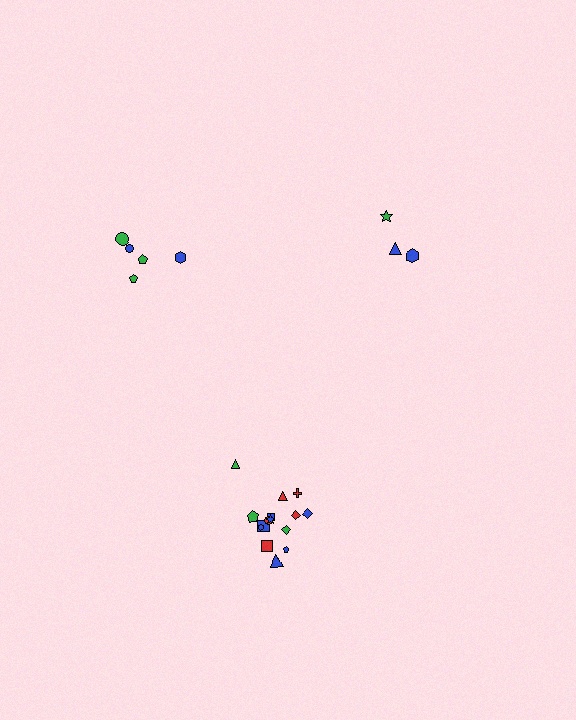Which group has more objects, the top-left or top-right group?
The top-left group.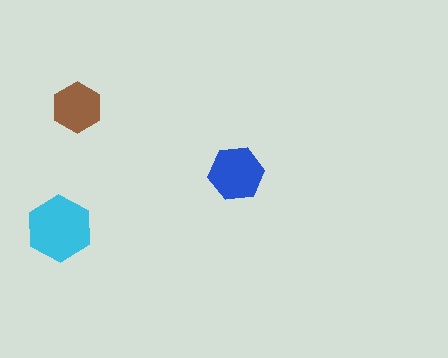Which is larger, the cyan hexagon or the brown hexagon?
The cyan one.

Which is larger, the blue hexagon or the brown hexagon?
The blue one.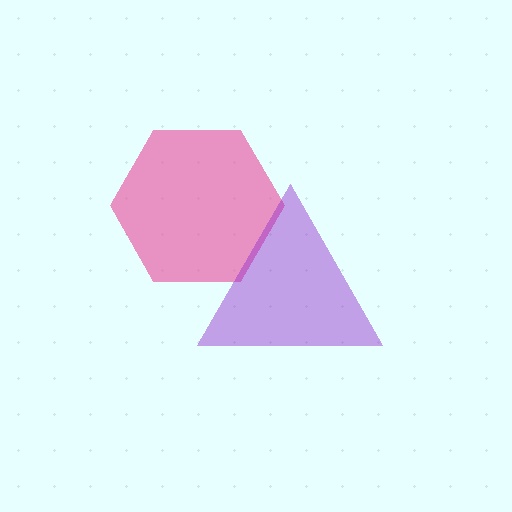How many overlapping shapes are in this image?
There are 2 overlapping shapes in the image.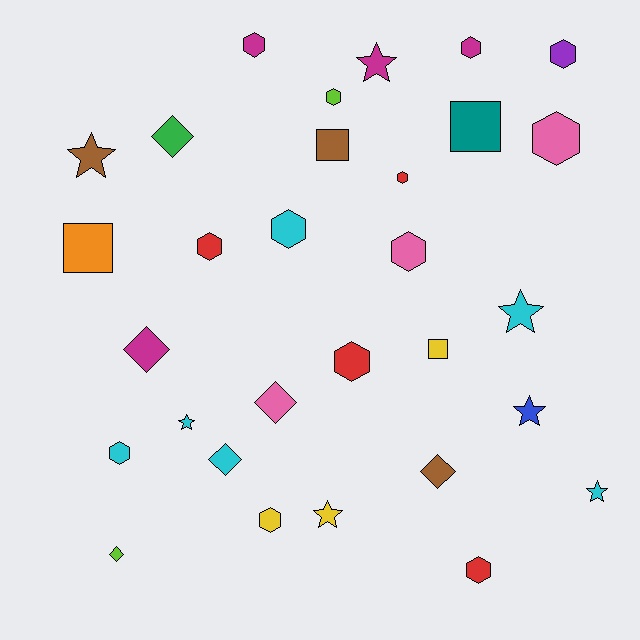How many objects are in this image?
There are 30 objects.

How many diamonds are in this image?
There are 6 diamonds.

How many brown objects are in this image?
There are 3 brown objects.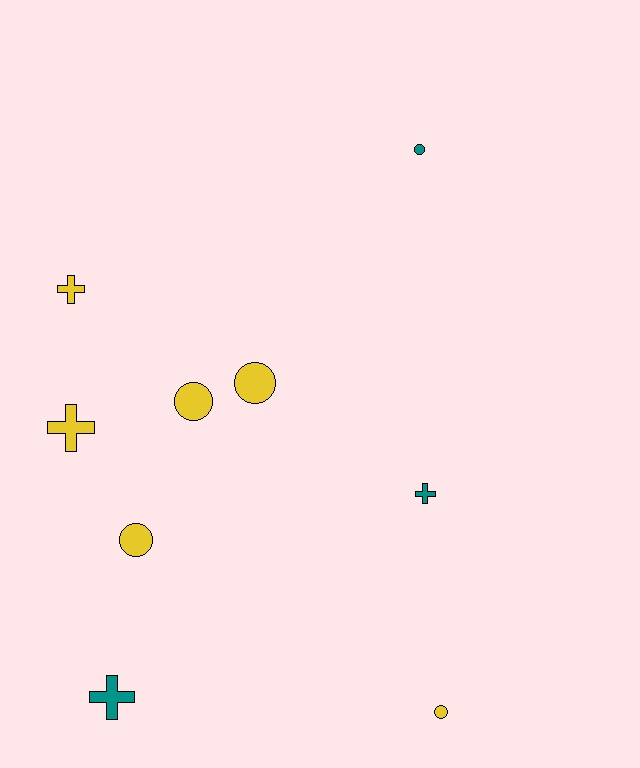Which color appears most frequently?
Yellow, with 6 objects.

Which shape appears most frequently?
Circle, with 5 objects.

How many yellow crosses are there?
There are 2 yellow crosses.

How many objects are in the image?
There are 9 objects.